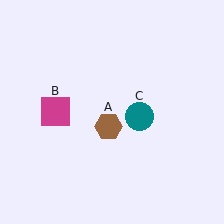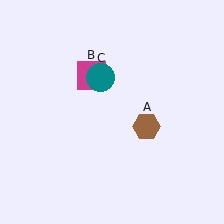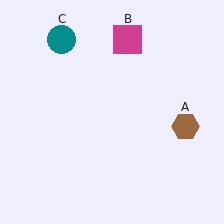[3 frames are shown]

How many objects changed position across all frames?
3 objects changed position: brown hexagon (object A), magenta square (object B), teal circle (object C).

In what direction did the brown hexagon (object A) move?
The brown hexagon (object A) moved right.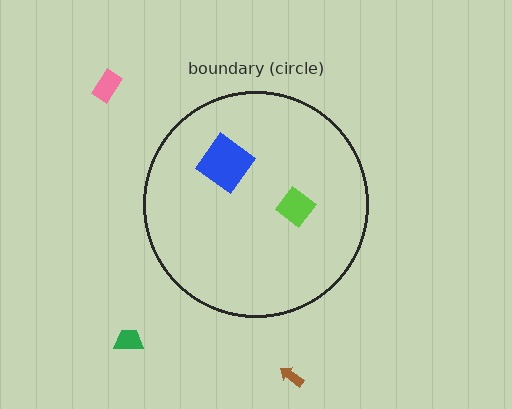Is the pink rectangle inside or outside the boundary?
Outside.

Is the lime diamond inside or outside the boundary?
Inside.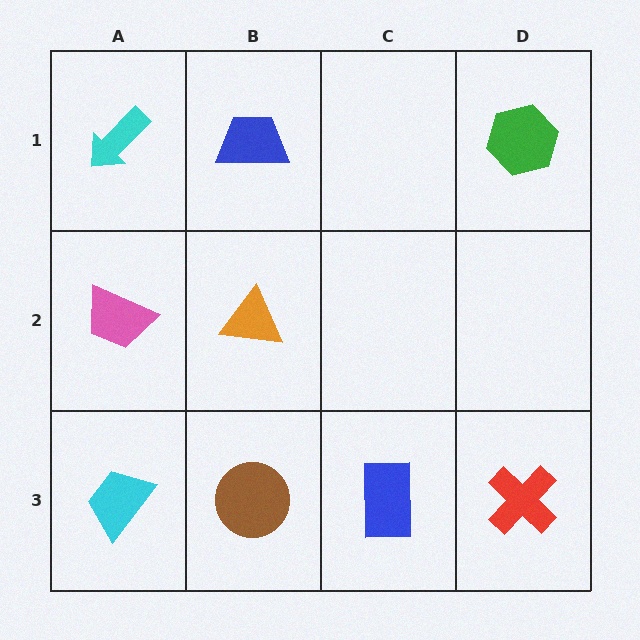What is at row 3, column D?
A red cross.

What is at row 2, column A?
A pink trapezoid.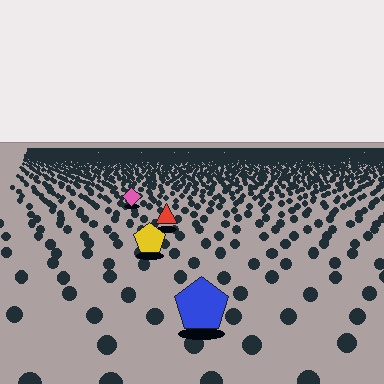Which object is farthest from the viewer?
The pink diamond is farthest from the viewer. It appears smaller and the ground texture around it is denser.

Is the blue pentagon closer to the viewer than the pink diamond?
Yes. The blue pentagon is closer — you can tell from the texture gradient: the ground texture is coarser near it.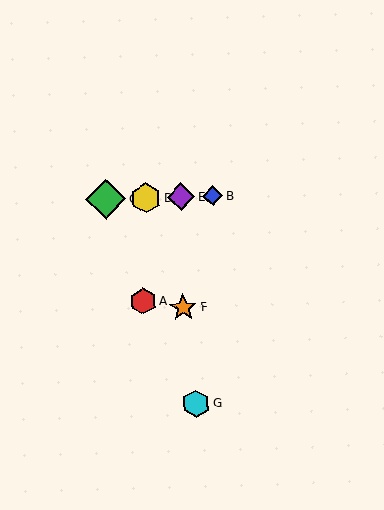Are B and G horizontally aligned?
No, B is at y≈196 and G is at y≈404.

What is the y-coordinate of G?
Object G is at y≈404.